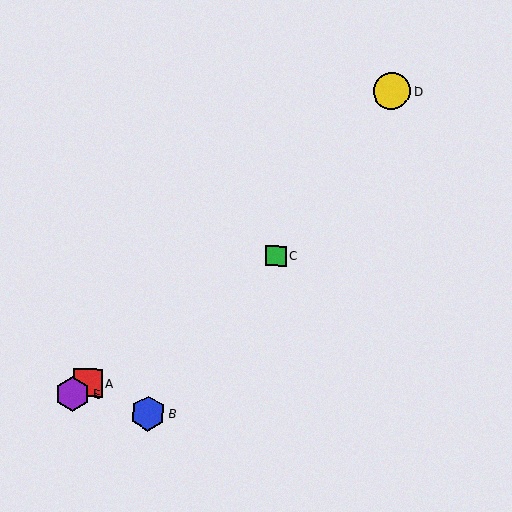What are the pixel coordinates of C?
Object C is at (276, 256).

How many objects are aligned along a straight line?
3 objects (A, C, E) are aligned along a straight line.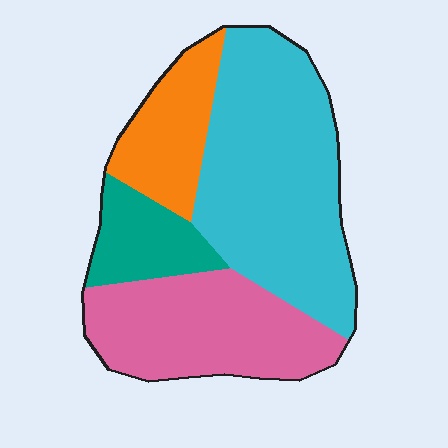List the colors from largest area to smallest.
From largest to smallest: cyan, pink, orange, teal.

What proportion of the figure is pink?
Pink covers roughly 30% of the figure.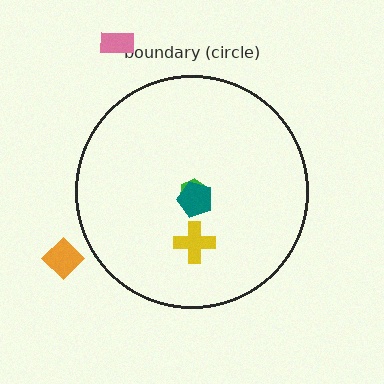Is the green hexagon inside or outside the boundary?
Inside.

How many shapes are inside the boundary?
3 inside, 2 outside.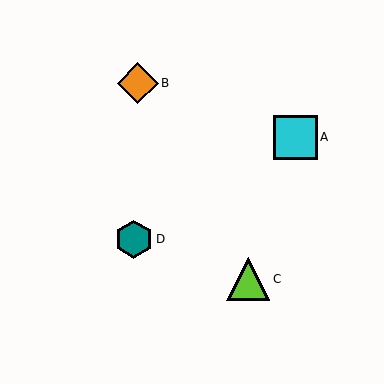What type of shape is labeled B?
Shape B is an orange diamond.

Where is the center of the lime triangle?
The center of the lime triangle is at (248, 279).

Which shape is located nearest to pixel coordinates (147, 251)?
The teal hexagon (labeled D) at (134, 239) is nearest to that location.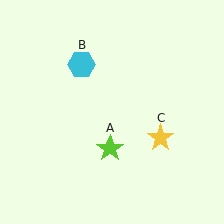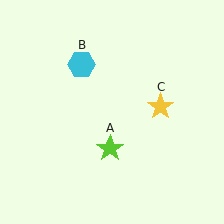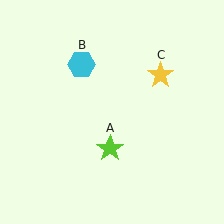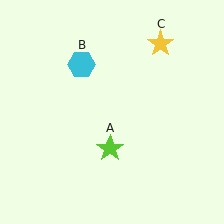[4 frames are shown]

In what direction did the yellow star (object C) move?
The yellow star (object C) moved up.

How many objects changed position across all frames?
1 object changed position: yellow star (object C).